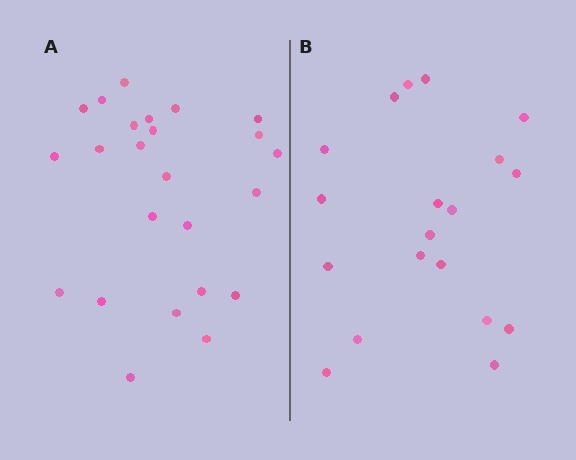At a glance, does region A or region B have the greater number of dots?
Region A (the left region) has more dots.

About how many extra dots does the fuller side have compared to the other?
Region A has about 5 more dots than region B.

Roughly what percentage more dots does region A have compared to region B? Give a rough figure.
About 25% more.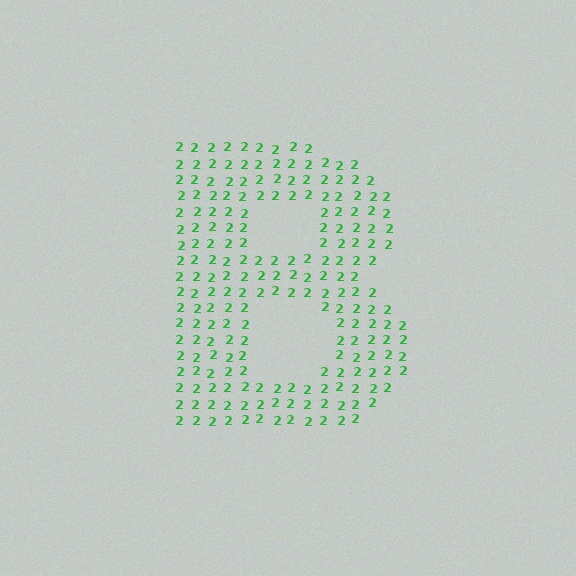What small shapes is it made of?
It is made of small digit 2's.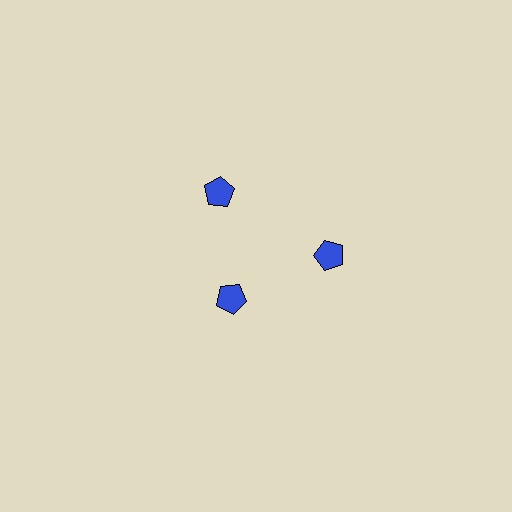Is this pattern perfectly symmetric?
No. The 3 blue pentagons are arranged in a ring, but one element near the 7 o'clock position is pulled inward toward the center, breaking the 3-fold rotational symmetry.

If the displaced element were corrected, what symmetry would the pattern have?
It would have 3-fold rotational symmetry — the pattern would map onto itself every 120 degrees.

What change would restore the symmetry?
The symmetry would be restored by moving it outward, back onto the ring so that all 3 pentagons sit at equal angles and equal distance from the center.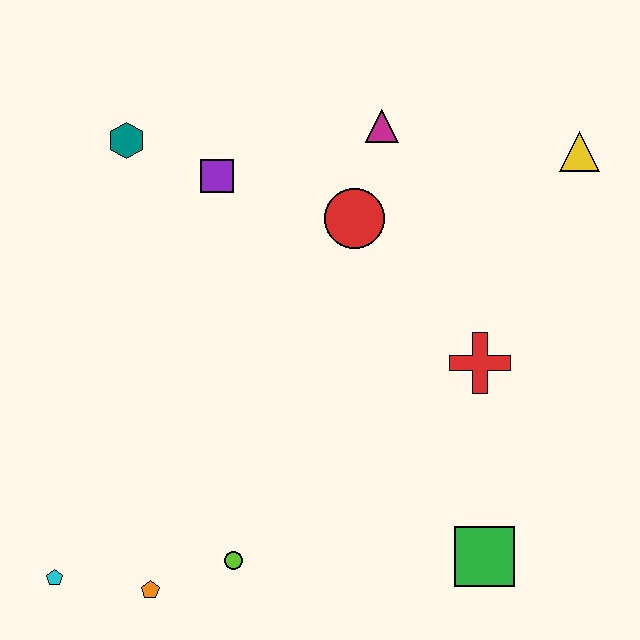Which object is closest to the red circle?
The magenta triangle is closest to the red circle.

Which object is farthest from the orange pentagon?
The yellow triangle is farthest from the orange pentagon.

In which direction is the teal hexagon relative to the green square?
The teal hexagon is above the green square.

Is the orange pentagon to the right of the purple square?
No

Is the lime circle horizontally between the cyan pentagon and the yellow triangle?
Yes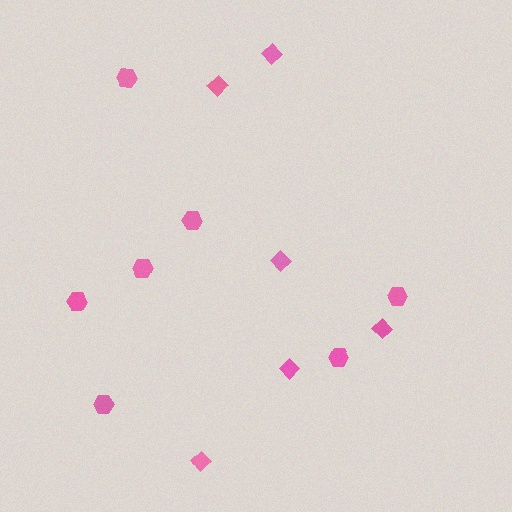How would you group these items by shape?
There are 2 groups: one group of diamonds (6) and one group of hexagons (7).